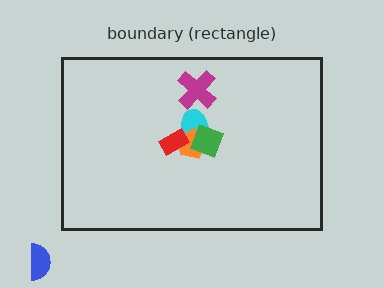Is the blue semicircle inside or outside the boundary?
Outside.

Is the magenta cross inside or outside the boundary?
Inside.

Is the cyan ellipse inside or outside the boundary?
Inside.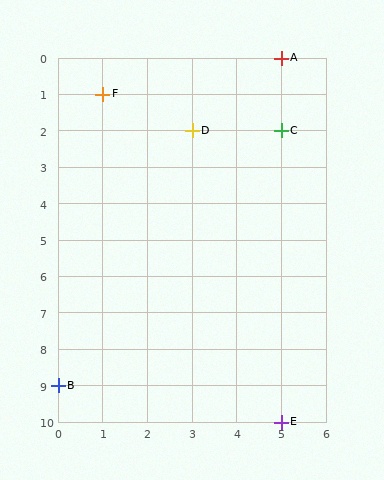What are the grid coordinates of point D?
Point D is at grid coordinates (3, 2).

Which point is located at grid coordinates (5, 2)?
Point C is at (5, 2).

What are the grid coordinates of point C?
Point C is at grid coordinates (5, 2).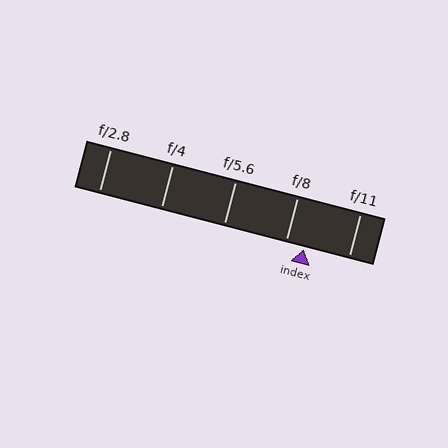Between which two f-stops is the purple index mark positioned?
The index mark is between f/8 and f/11.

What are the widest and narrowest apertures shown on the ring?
The widest aperture shown is f/2.8 and the narrowest is f/11.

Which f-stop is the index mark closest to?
The index mark is closest to f/8.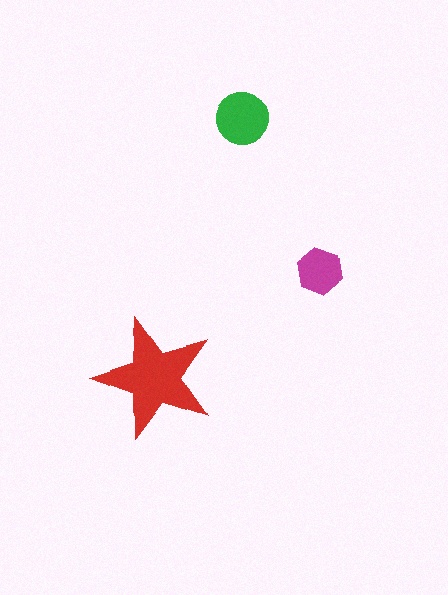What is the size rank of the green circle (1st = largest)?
2nd.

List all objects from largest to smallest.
The red star, the green circle, the magenta hexagon.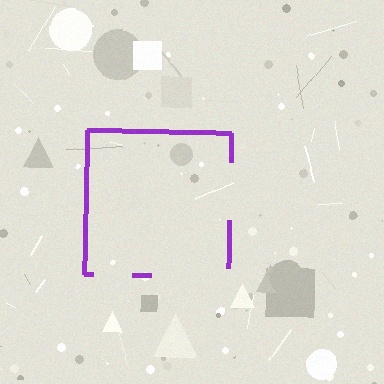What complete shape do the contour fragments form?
The contour fragments form a square.